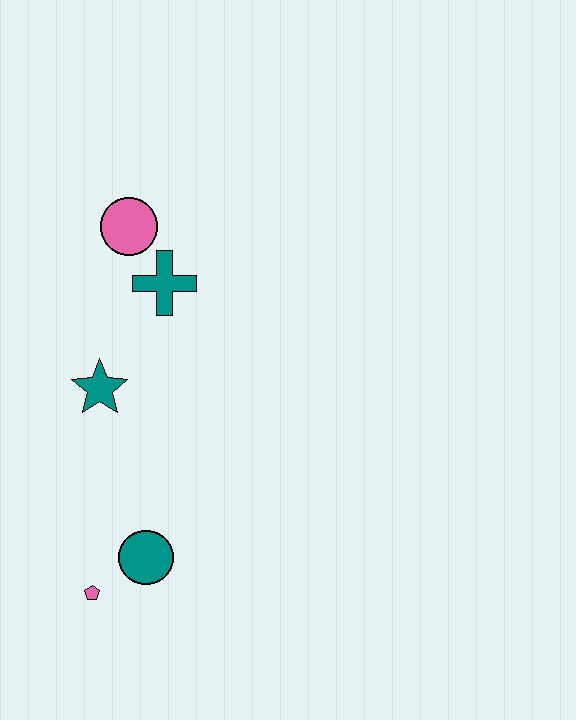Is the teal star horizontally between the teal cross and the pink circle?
No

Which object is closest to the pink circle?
The teal cross is closest to the pink circle.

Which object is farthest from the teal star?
The pink pentagon is farthest from the teal star.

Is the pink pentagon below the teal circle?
Yes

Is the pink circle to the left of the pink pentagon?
No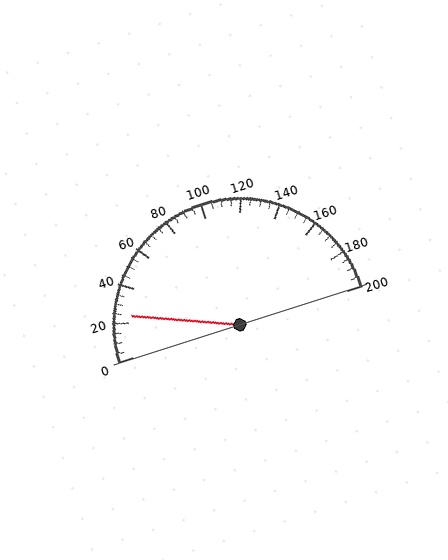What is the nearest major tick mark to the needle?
The nearest major tick mark is 20.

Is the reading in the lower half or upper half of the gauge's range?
The reading is in the lower half of the range (0 to 200).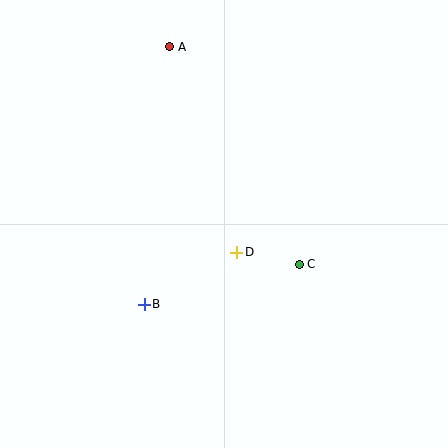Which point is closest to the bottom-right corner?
Point C is closest to the bottom-right corner.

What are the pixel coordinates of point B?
Point B is at (144, 304).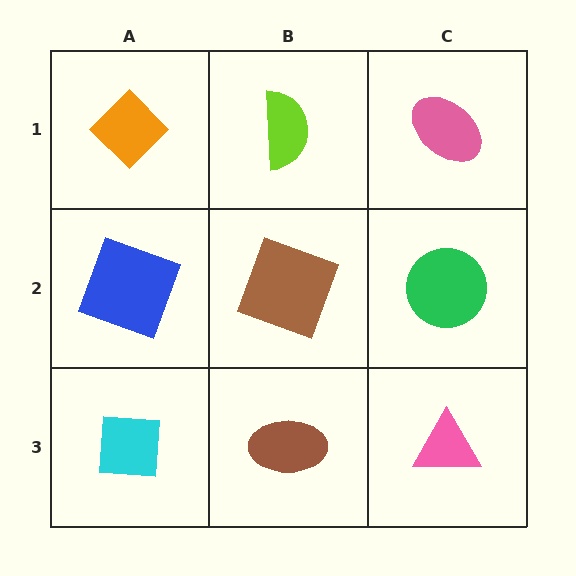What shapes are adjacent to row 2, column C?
A pink ellipse (row 1, column C), a pink triangle (row 3, column C), a brown square (row 2, column B).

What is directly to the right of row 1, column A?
A lime semicircle.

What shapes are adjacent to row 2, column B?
A lime semicircle (row 1, column B), a brown ellipse (row 3, column B), a blue square (row 2, column A), a green circle (row 2, column C).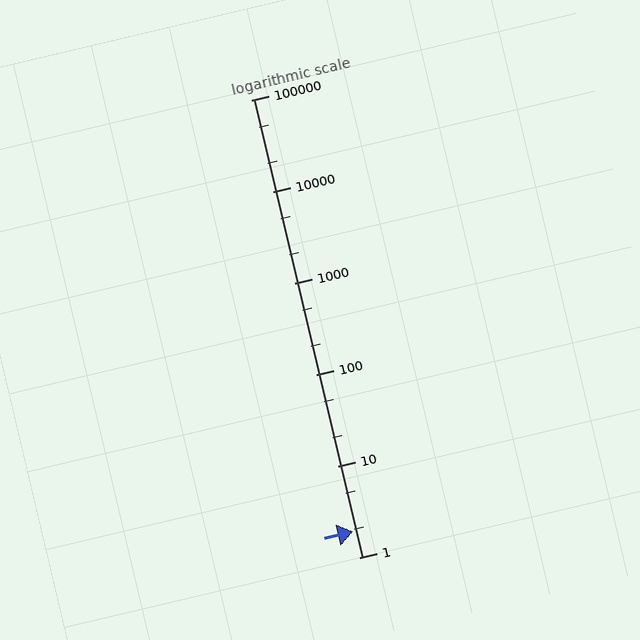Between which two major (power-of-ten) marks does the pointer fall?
The pointer is between 1 and 10.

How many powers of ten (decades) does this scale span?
The scale spans 5 decades, from 1 to 100000.